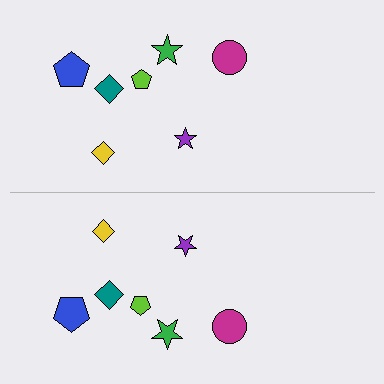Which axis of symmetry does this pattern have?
The pattern has a horizontal axis of symmetry running through the center of the image.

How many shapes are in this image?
There are 14 shapes in this image.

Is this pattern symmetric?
Yes, this pattern has bilateral (reflection) symmetry.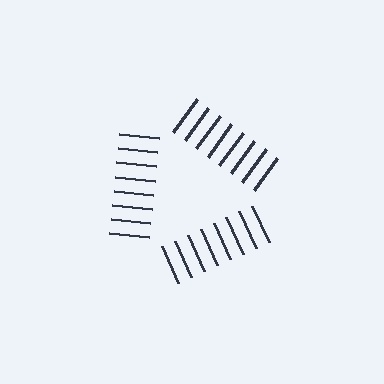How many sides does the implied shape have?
3 sides — the line-ends trace a triangle.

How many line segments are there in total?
24 — 8 along each of the 3 edges.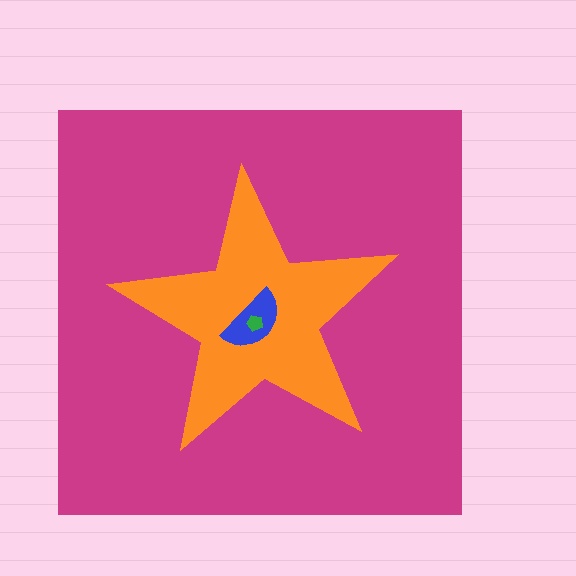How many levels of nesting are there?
4.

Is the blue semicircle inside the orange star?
Yes.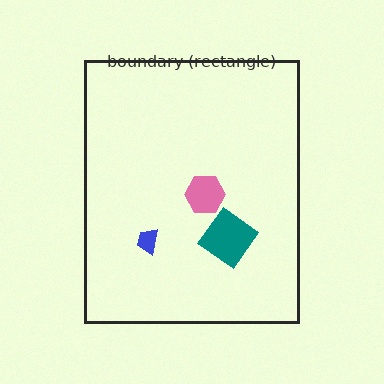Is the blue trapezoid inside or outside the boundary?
Inside.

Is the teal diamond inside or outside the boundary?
Inside.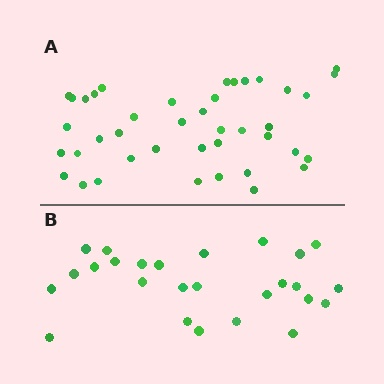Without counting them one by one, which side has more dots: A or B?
Region A (the top region) has more dots.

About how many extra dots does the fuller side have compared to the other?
Region A has approximately 15 more dots than region B.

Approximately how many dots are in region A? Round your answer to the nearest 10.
About 40 dots. (The exact count is 41, which rounds to 40.)